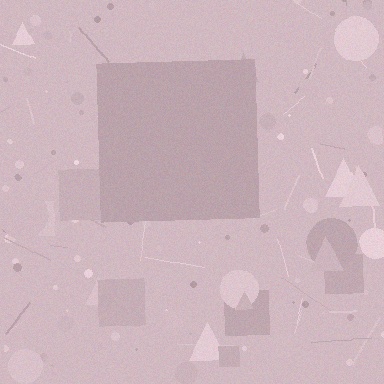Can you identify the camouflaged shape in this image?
The camouflaged shape is a square.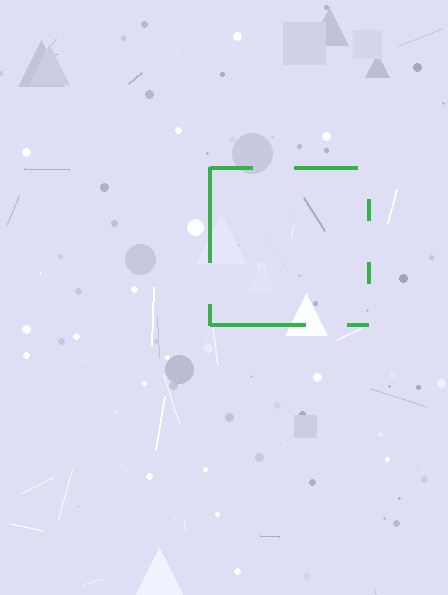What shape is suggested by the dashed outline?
The dashed outline suggests a square.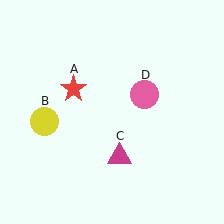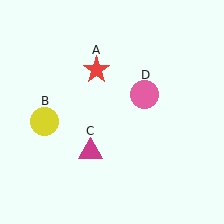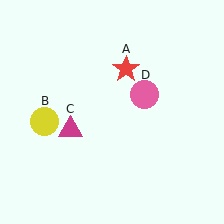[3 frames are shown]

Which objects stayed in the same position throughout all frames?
Yellow circle (object B) and pink circle (object D) remained stationary.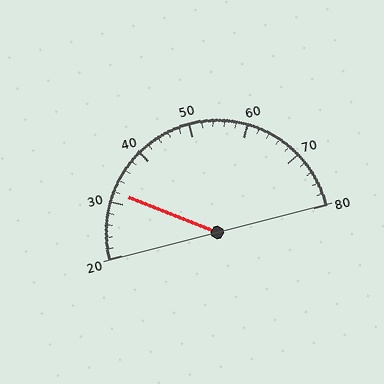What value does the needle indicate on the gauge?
The needle indicates approximately 32.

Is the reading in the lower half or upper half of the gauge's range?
The reading is in the lower half of the range (20 to 80).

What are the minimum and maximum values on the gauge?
The gauge ranges from 20 to 80.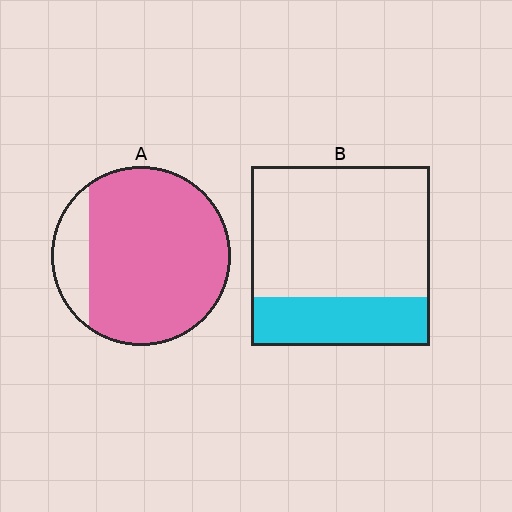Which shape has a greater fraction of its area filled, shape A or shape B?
Shape A.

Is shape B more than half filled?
No.